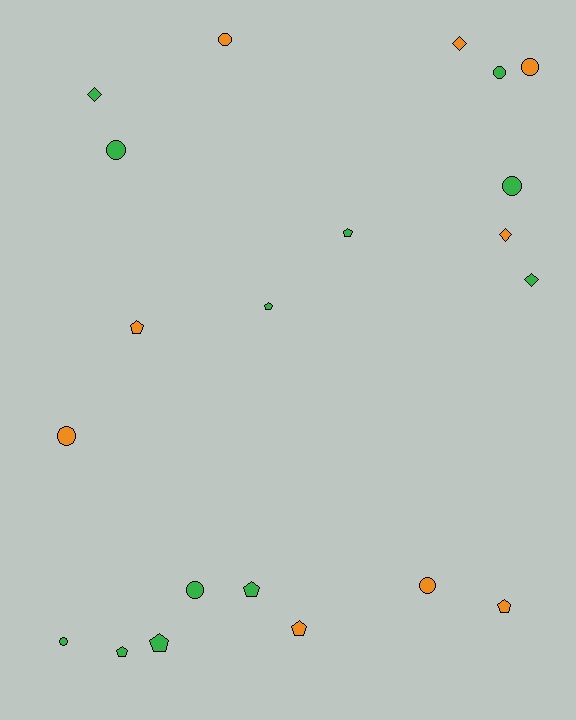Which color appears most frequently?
Green, with 12 objects.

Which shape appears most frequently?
Circle, with 9 objects.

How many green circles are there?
There are 5 green circles.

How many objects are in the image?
There are 21 objects.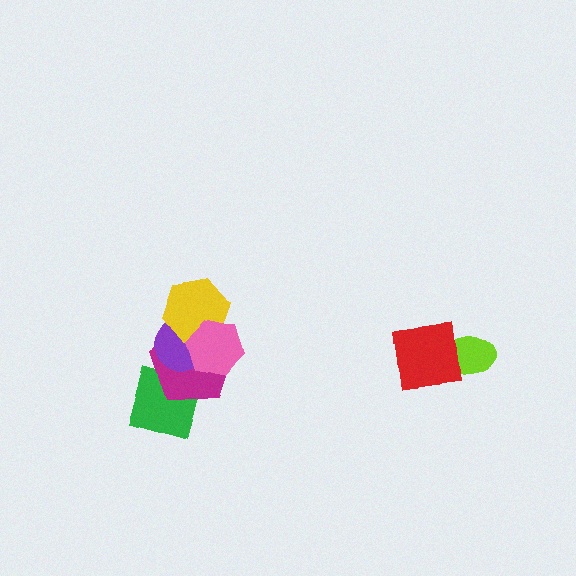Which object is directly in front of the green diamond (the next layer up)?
The magenta pentagon is directly in front of the green diamond.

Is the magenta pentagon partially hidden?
Yes, it is partially covered by another shape.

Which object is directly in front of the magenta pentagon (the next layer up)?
The purple circle is directly in front of the magenta pentagon.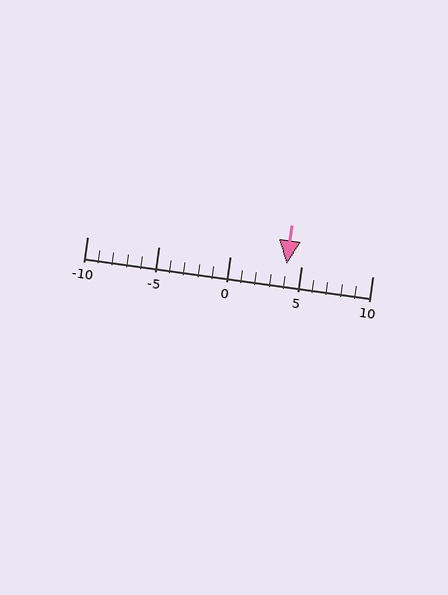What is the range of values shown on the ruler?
The ruler shows values from -10 to 10.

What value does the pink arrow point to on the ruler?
The pink arrow points to approximately 4.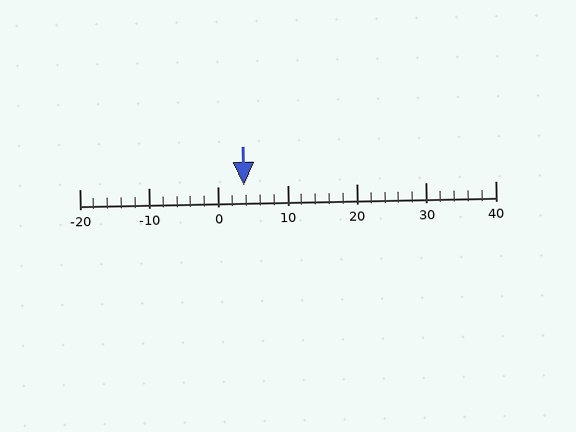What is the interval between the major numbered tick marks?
The major tick marks are spaced 10 units apart.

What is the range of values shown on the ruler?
The ruler shows values from -20 to 40.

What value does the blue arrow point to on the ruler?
The blue arrow points to approximately 4.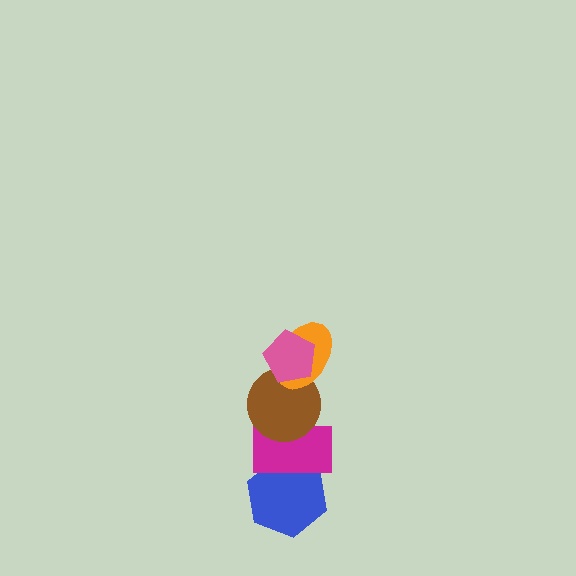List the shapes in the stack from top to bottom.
From top to bottom: the pink pentagon, the orange ellipse, the brown circle, the magenta rectangle, the blue hexagon.